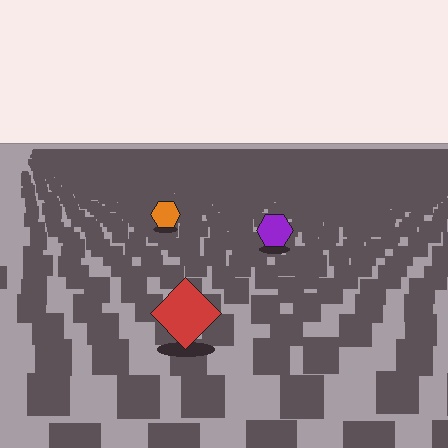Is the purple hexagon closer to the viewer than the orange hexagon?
Yes. The purple hexagon is closer — you can tell from the texture gradient: the ground texture is coarser near it.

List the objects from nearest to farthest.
From nearest to farthest: the red diamond, the purple hexagon, the orange hexagon.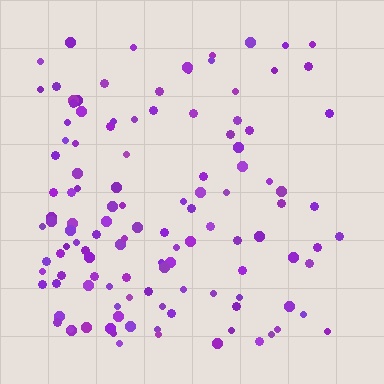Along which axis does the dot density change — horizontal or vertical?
Horizontal.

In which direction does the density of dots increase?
From right to left, with the left side densest.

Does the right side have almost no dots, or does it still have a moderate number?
Still a moderate number, just noticeably fewer than the left.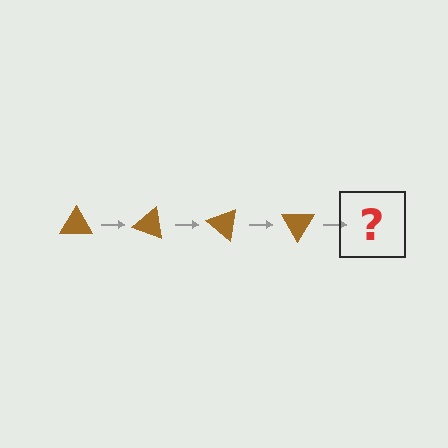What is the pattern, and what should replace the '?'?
The pattern is that the triangle rotates 20 degrees each step. The '?' should be a brown triangle rotated 80 degrees.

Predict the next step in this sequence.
The next step is a brown triangle rotated 80 degrees.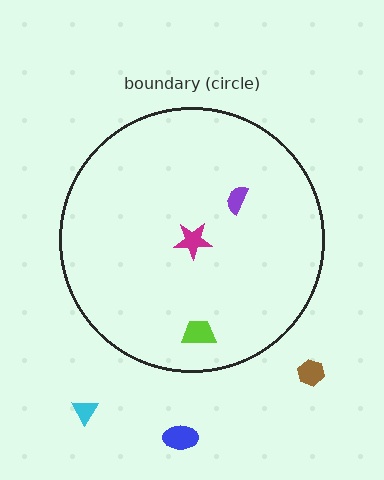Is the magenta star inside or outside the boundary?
Inside.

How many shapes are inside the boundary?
3 inside, 3 outside.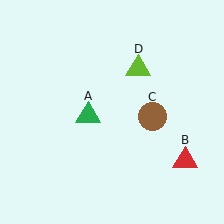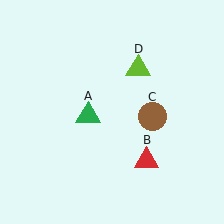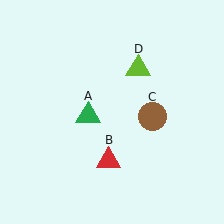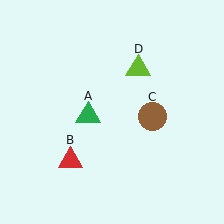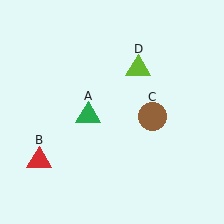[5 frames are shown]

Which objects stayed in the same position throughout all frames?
Green triangle (object A) and brown circle (object C) and lime triangle (object D) remained stationary.